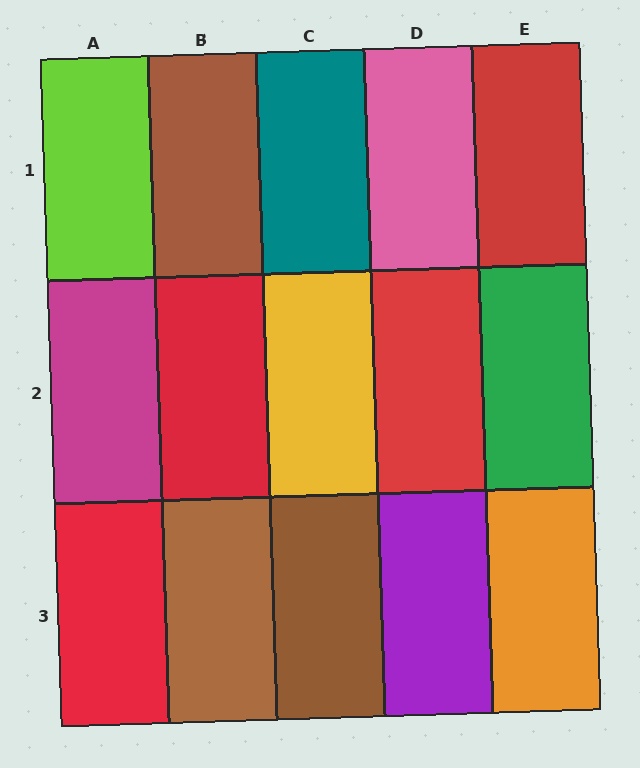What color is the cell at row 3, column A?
Red.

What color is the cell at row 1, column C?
Teal.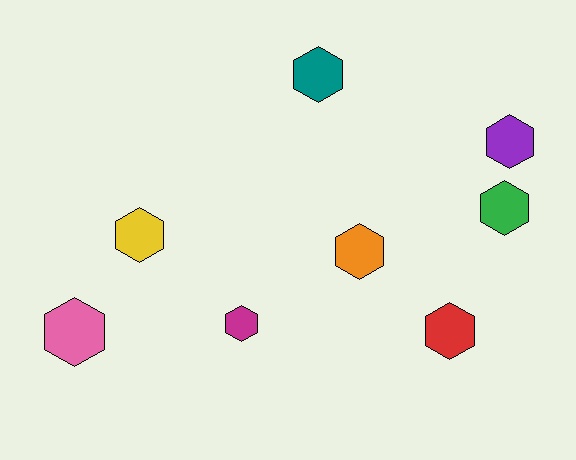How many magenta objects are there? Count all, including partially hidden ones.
There is 1 magenta object.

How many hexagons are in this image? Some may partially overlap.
There are 8 hexagons.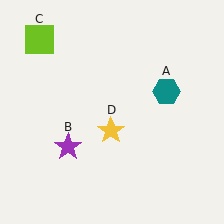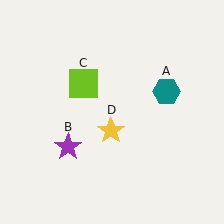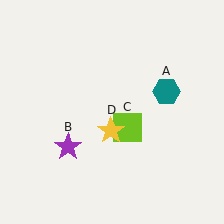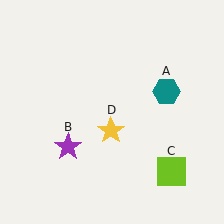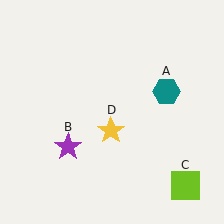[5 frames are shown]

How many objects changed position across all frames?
1 object changed position: lime square (object C).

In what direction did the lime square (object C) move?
The lime square (object C) moved down and to the right.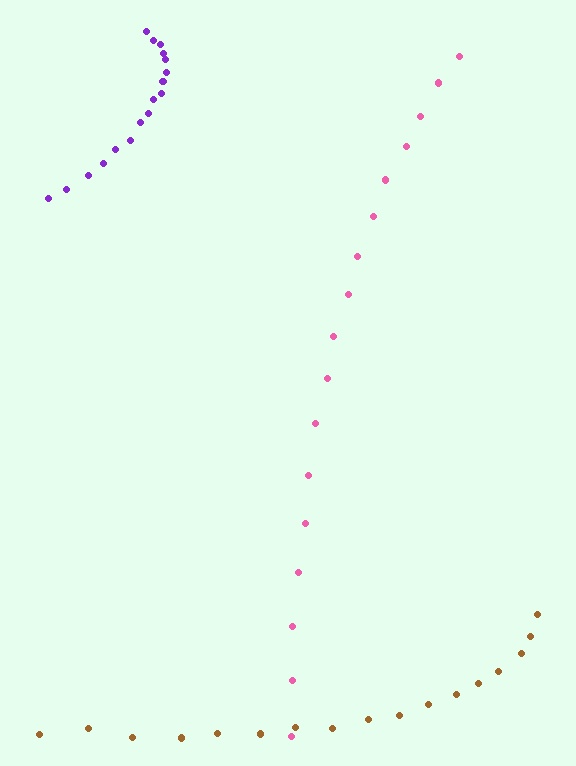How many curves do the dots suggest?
There are 3 distinct paths.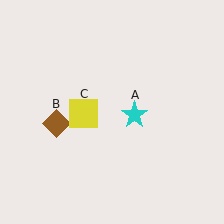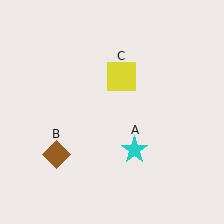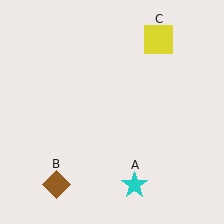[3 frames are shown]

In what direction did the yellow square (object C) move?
The yellow square (object C) moved up and to the right.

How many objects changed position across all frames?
3 objects changed position: cyan star (object A), brown diamond (object B), yellow square (object C).